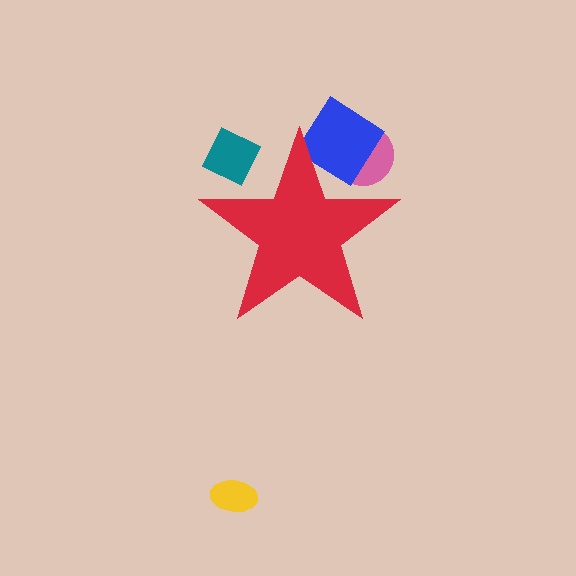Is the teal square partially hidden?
Yes, the teal square is partially hidden behind the red star.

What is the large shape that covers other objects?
A red star.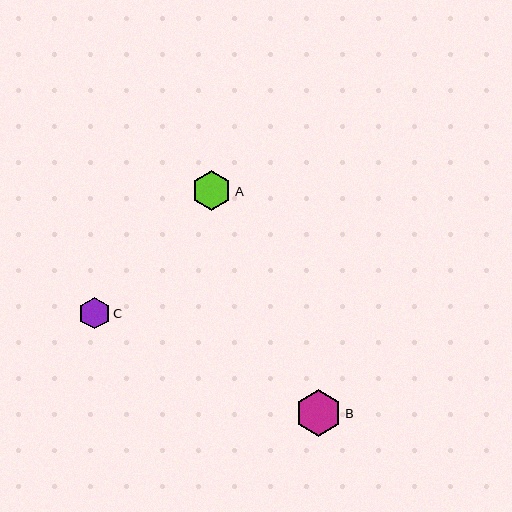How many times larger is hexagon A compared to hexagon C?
Hexagon A is approximately 1.3 times the size of hexagon C.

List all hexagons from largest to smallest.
From largest to smallest: B, A, C.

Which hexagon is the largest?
Hexagon B is the largest with a size of approximately 47 pixels.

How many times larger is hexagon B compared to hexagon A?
Hexagon B is approximately 1.2 times the size of hexagon A.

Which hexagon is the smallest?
Hexagon C is the smallest with a size of approximately 32 pixels.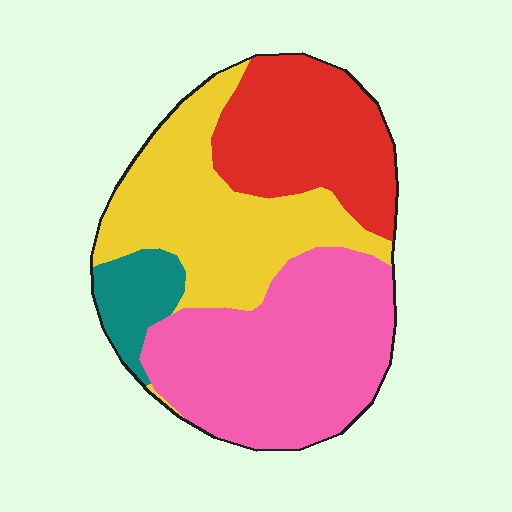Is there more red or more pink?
Pink.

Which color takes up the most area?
Pink, at roughly 40%.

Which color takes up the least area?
Teal, at roughly 10%.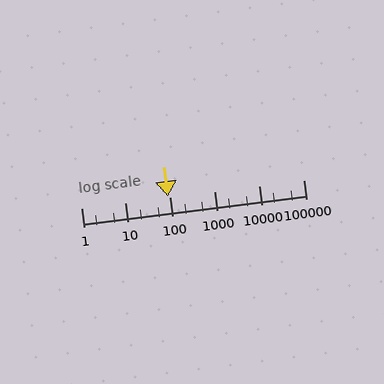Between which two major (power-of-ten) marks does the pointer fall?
The pointer is between 10 and 100.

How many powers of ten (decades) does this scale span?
The scale spans 5 decades, from 1 to 100000.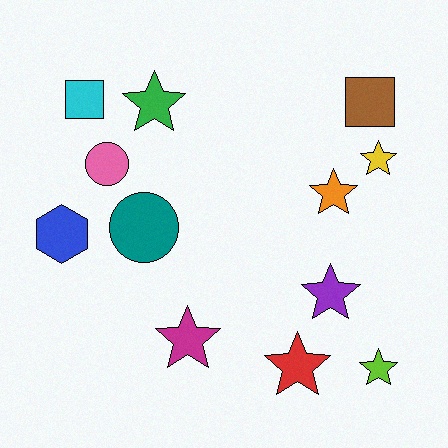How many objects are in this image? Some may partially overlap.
There are 12 objects.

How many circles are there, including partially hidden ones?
There are 2 circles.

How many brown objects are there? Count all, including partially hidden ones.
There is 1 brown object.